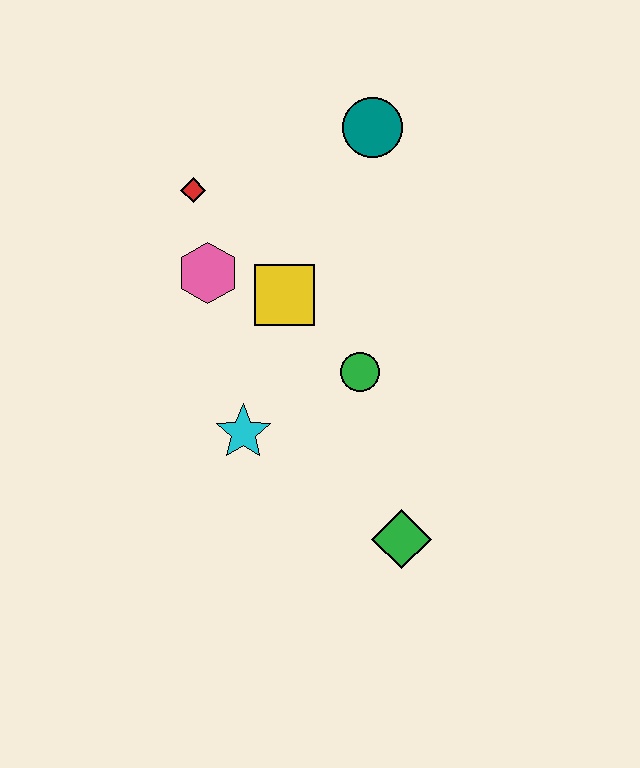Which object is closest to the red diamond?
The pink hexagon is closest to the red diamond.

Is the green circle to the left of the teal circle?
Yes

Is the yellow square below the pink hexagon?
Yes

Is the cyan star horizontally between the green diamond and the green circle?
No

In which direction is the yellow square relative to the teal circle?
The yellow square is below the teal circle.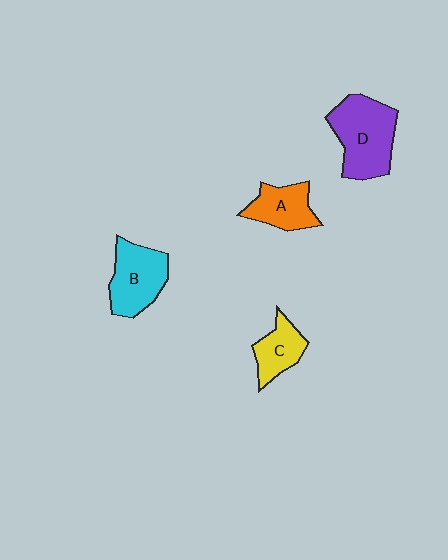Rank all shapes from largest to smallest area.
From largest to smallest: D (purple), B (cyan), A (orange), C (yellow).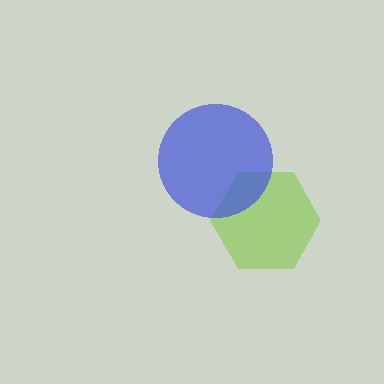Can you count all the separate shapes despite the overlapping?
Yes, there are 2 separate shapes.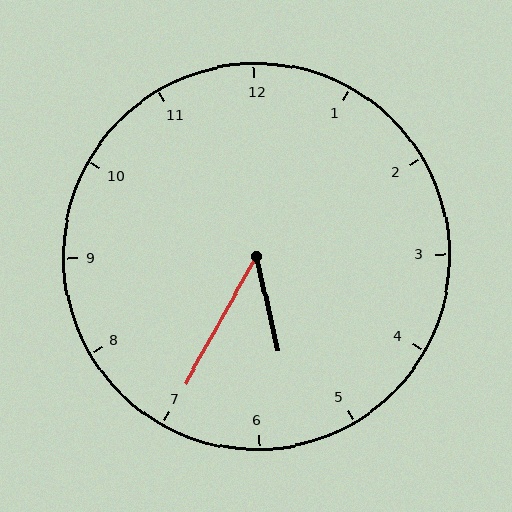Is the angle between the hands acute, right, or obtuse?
It is acute.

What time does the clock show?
5:35.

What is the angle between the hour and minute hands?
Approximately 42 degrees.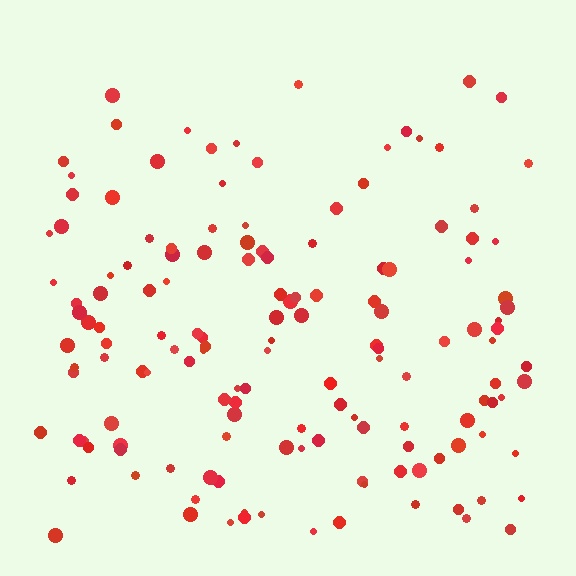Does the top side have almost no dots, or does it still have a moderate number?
Still a moderate number, just noticeably fewer than the bottom.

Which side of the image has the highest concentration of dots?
The bottom.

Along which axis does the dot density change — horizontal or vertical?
Vertical.